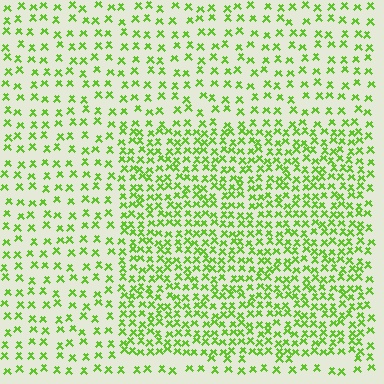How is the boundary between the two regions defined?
The boundary is defined by a change in element density (approximately 2.0x ratio). All elements are the same color, size, and shape.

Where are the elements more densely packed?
The elements are more densely packed inside the rectangle boundary.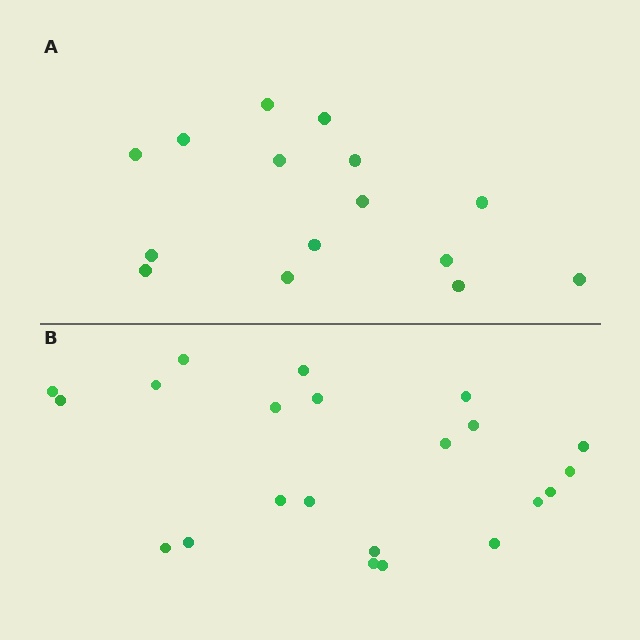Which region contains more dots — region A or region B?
Region B (the bottom region) has more dots.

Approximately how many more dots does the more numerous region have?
Region B has roughly 8 or so more dots than region A.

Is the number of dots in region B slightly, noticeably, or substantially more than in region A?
Region B has substantially more. The ratio is roughly 1.5 to 1.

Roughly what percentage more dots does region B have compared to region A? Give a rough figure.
About 45% more.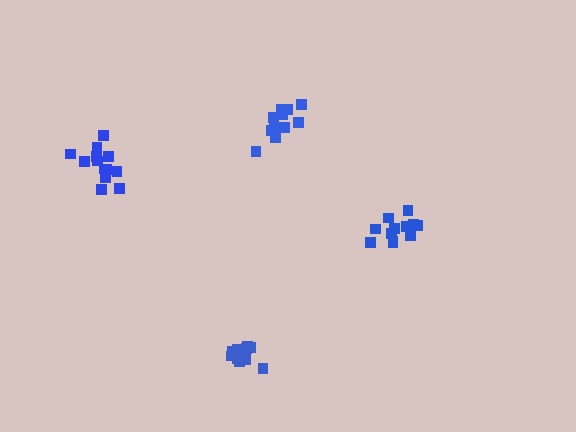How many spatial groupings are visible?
There are 4 spatial groupings.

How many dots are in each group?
Group 1: 13 dots, Group 2: 12 dots, Group 3: 11 dots, Group 4: 12 dots (48 total).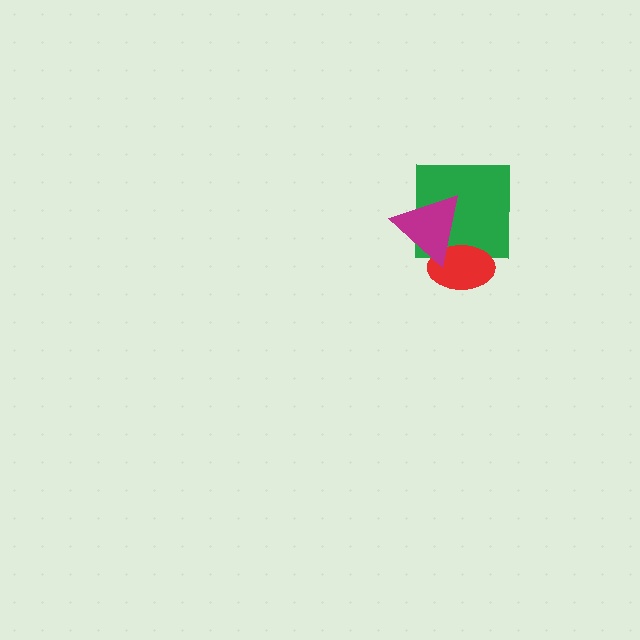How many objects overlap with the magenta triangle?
2 objects overlap with the magenta triangle.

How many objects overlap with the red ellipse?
2 objects overlap with the red ellipse.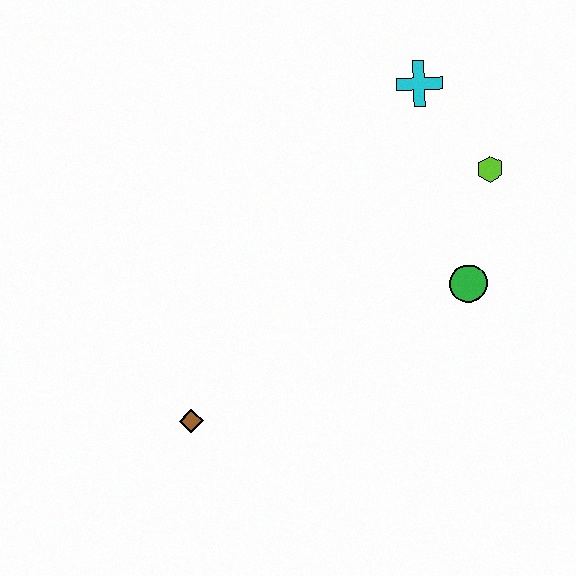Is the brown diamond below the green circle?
Yes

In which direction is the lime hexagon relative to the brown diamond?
The lime hexagon is to the right of the brown diamond.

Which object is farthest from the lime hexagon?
The brown diamond is farthest from the lime hexagon.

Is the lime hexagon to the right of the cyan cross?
Yes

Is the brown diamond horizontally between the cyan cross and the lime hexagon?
No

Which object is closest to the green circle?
The lime hexagon is closest to the green circle.